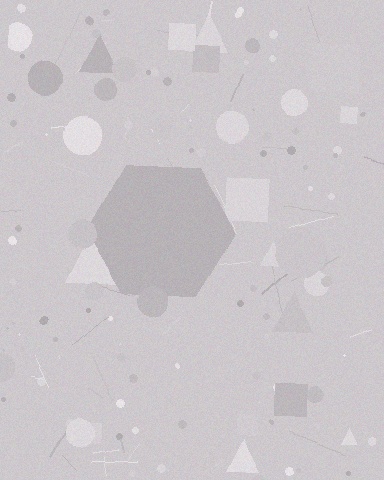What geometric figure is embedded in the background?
A hexagon is embedded in the background.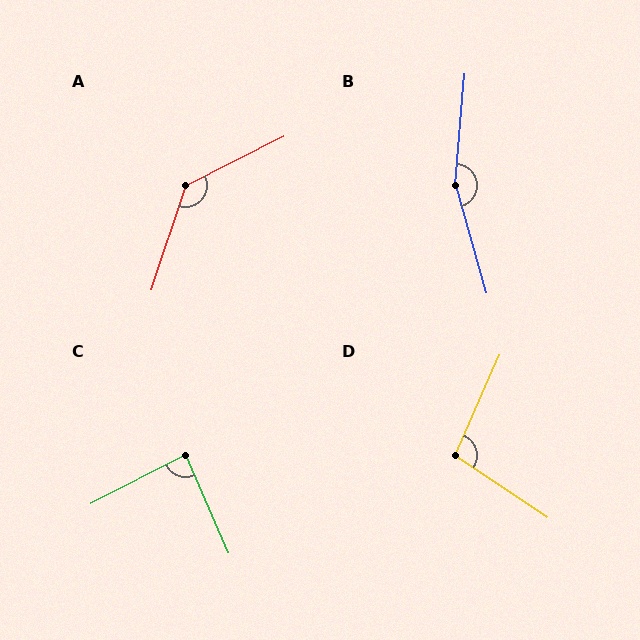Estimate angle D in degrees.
Approximately 100 degrees.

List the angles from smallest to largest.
C (87°), D (100°), A (135°), B (159°).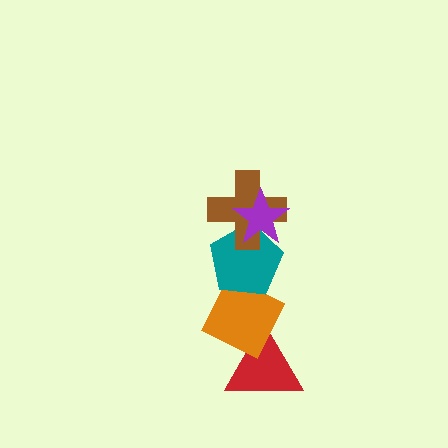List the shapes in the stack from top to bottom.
From top to bottom: the purple star, the brown cross, the teal pentagon, the orange diamond, the red triangle.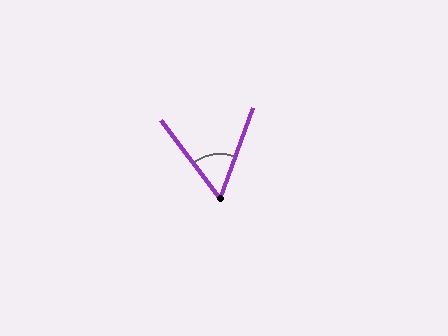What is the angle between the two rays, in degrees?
Approximately 57 degrees.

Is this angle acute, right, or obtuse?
It is acute.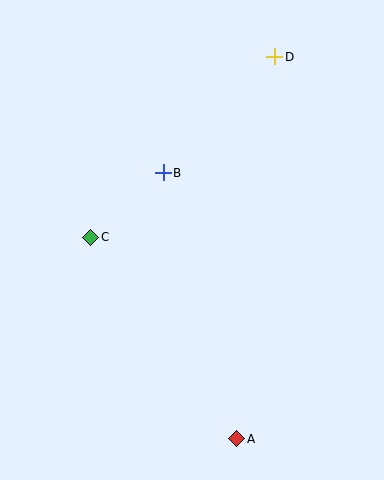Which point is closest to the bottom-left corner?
Point A is closest to the bottom-left corner.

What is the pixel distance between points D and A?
The distance between D and A is 384 pixels.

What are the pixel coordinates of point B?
Point B is at (163, 173).